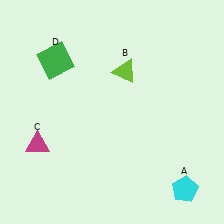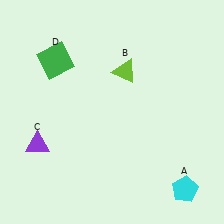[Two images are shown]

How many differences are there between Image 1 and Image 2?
There is 1 difference between the two images.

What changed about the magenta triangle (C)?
In Image 1, C is magenta. In Image 2, it changed to purple.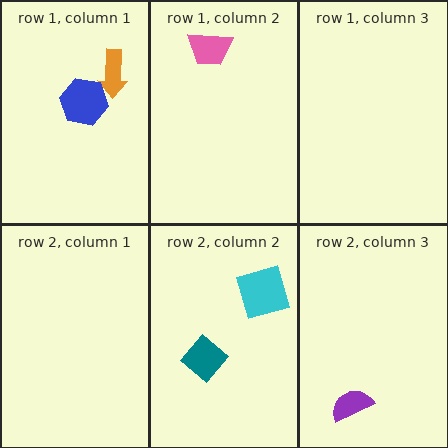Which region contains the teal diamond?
The row 2, column 2 region.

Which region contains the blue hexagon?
The row 1, column 1 region.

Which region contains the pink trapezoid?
The row 1, column 2 region.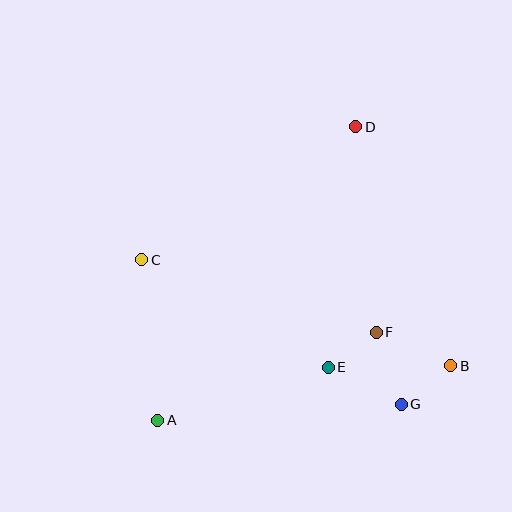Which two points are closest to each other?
Points E and F are closest to each other.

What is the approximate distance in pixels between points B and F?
The distance between B and F is approximately 82 pixels.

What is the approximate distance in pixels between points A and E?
The distance between A and E is approximately 179 pixels.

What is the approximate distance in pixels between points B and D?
The distance between B and D is approximately 257 pixels.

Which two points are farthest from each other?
Points A and D are farthest from each other.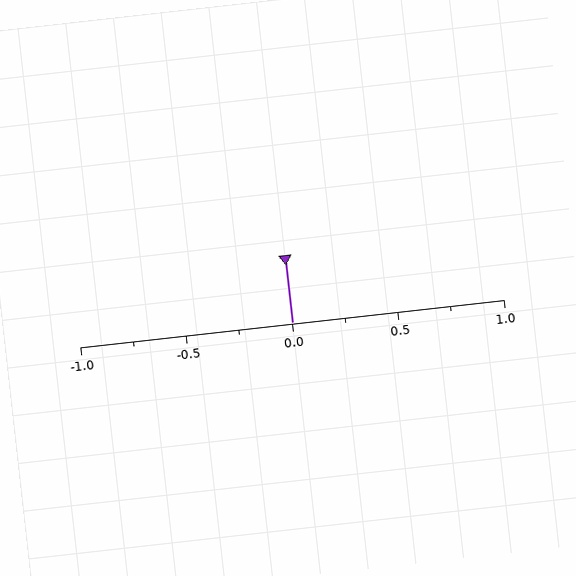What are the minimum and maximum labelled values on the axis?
The axis runs from -1.0 to 1.0.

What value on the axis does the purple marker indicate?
The marker indicates approximately 0.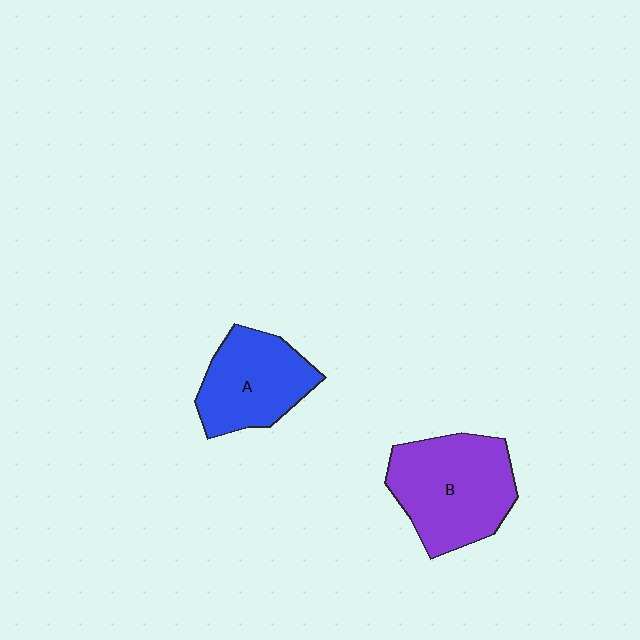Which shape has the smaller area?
Shape A (blue).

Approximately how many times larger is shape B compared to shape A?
Approximately 1.3 times.